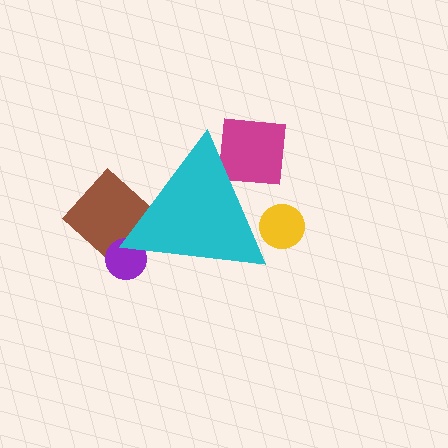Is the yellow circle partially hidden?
Yes, the yellow circle is partially hidden behind the cyan triangle.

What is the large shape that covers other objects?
A cyan triangle.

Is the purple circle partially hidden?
Yes, the purple circle is partially hidden behind the cyan triangle.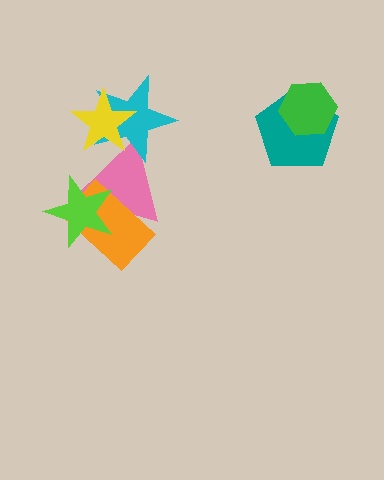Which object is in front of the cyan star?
The yellow star is in front of the cyan star.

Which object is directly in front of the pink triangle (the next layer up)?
The orange rectangle is directly in front of the pink triangle.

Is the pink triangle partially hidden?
Yes, it is partially covered by another shape.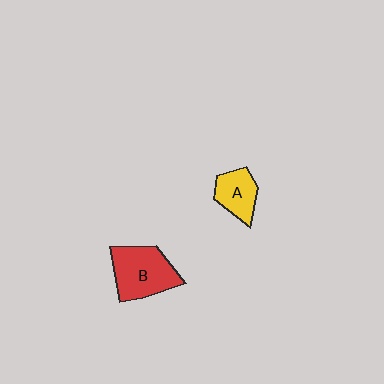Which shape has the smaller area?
Shape A (yellow).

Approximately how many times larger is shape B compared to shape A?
Approximately 1.7 times.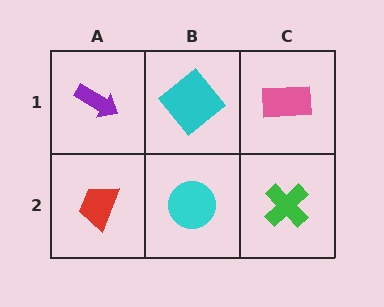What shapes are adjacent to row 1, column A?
A red trapezoid (row 2, column A), a cyan diamond (row 1, column B).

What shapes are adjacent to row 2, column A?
A purple arrow (row 1, column A), a cyan circle (row 2, column B).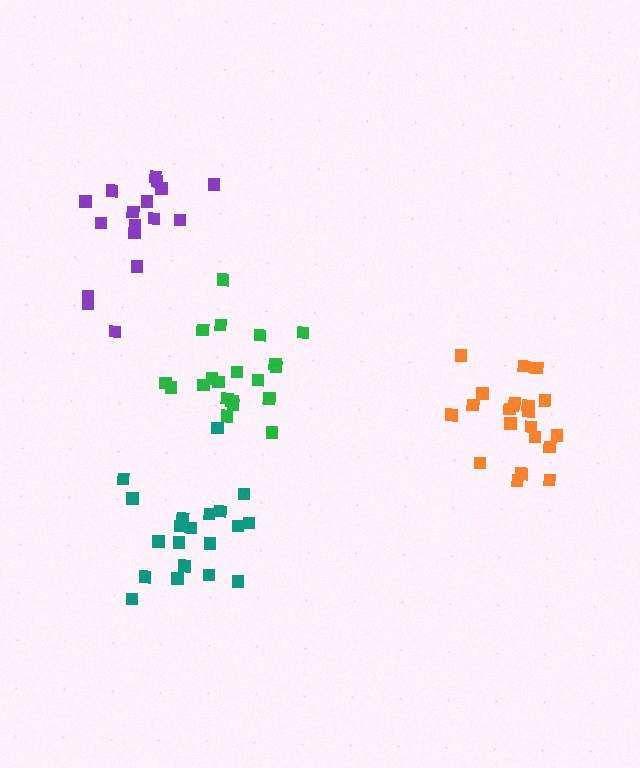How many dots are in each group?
Group 1: 17 dots, Group 2: 20 dots, Group 3: 21 dots, Group 4: 20 dots (78 total).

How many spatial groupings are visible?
There are 4 spatial groupings.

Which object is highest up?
The purple cluster is topmost.